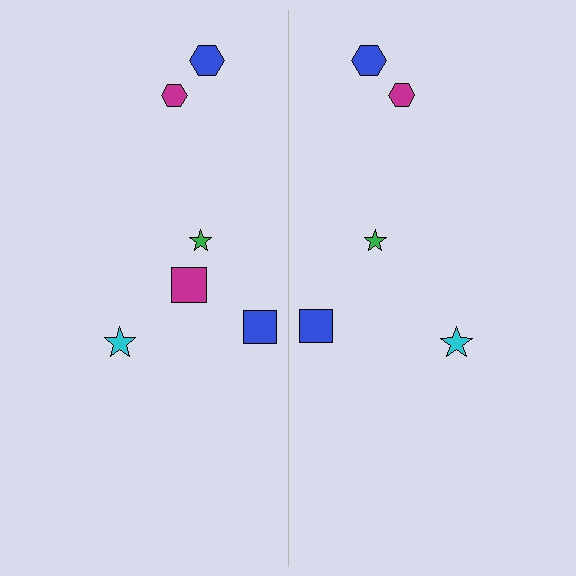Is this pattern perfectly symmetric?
No, the pattern is not perfectly symmetric. A magenta square is missing from the right side.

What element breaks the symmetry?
A magenta square is missing from the right side.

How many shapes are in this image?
There are 11 shapes in this image.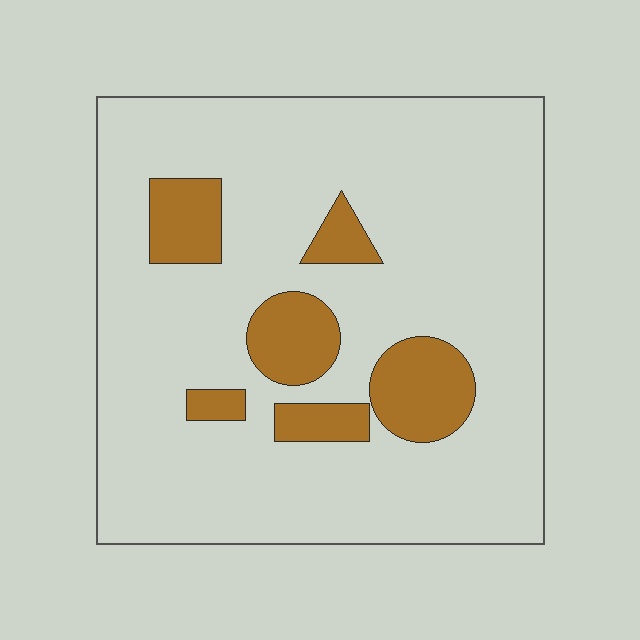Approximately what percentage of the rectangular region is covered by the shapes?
Approximately 15%.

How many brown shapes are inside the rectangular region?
6.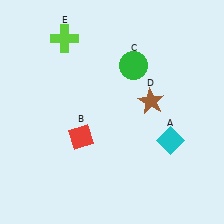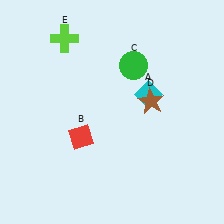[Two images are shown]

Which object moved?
The cyan diamond (A) moved up.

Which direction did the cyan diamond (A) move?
The cyan diamond (A) moved up.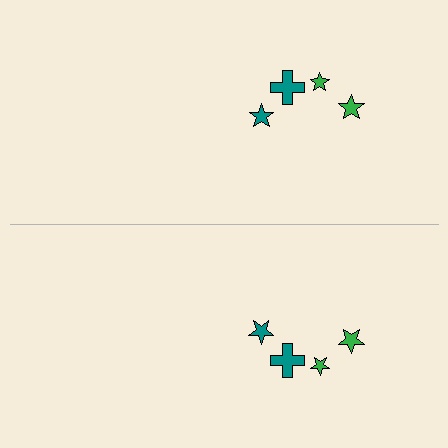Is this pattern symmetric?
Yes, this pattern has bilateral (reflection) symmetry.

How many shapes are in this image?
There are 8 shapes in this image.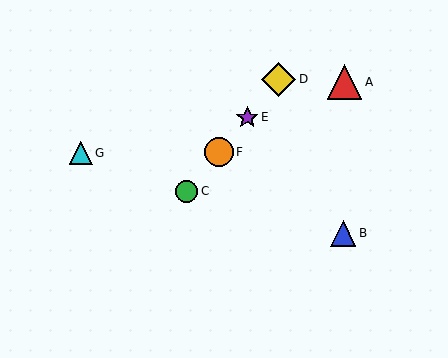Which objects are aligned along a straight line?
Objects C, D, E, F are aligned along a straight line.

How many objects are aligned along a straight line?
4 objects (C, D, E, F) are aligned along a straight line.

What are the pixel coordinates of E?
Object E is at (247, 117).